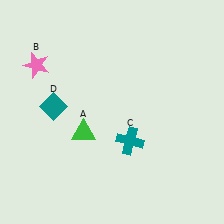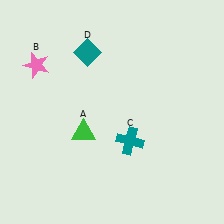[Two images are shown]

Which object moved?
The teal diamond (D) moved up.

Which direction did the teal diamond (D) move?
The teal diamond (D) moved up.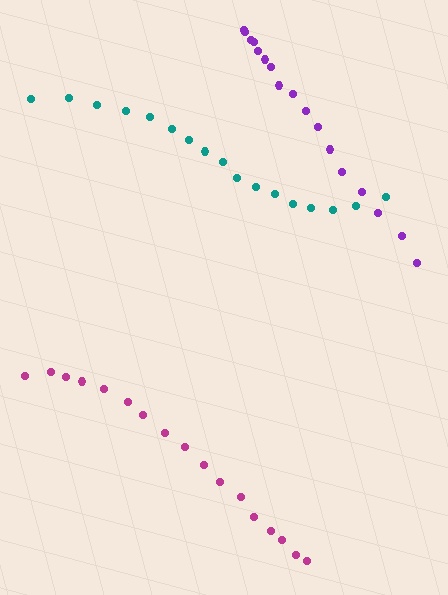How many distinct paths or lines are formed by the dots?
There are 3 distinct paths.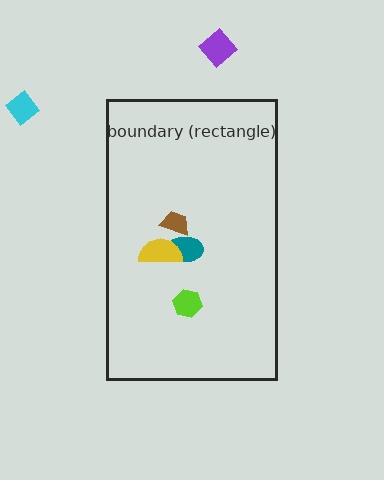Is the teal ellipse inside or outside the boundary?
Inside.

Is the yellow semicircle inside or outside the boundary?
Inside.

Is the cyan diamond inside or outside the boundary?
Outside.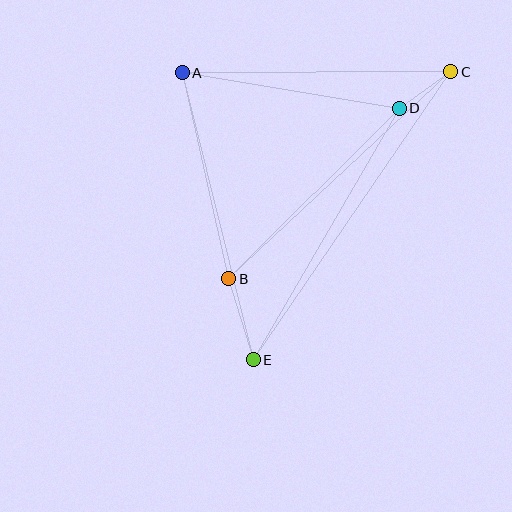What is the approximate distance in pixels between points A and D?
The distance between A and D is approximately 220 pixels.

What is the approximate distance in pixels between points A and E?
The distance between A and E is approximately 296 pixels.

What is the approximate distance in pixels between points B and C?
The distance between B and C is approximately 304 pixels.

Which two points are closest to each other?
Points C and D are closest to each other.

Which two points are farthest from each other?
Points C and E are farthest from each other.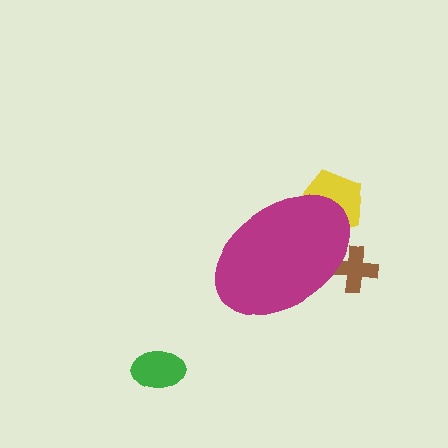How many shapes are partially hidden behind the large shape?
2 shapes are partially hidden.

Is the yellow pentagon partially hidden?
Yes, the yellow pentagon is partially hidden behind the magenta ellipse.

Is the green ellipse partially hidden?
No, the green ellipse is fully visible.